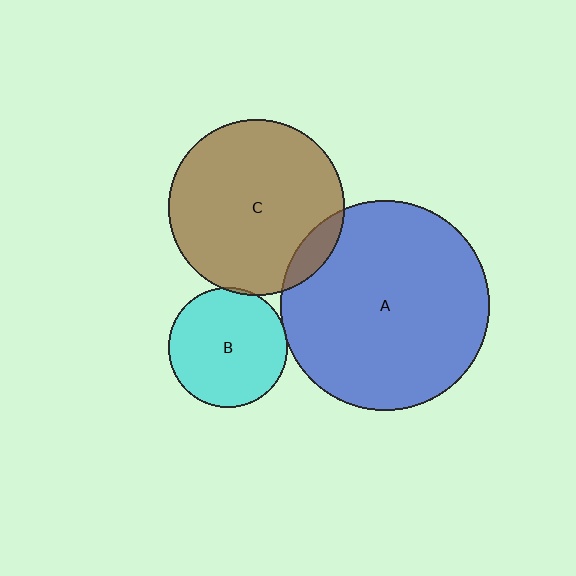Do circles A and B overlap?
Yes.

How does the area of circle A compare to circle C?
Approximately 1.4 times.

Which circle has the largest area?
Circle A (blue).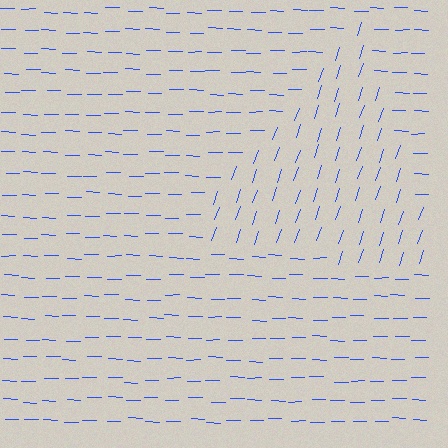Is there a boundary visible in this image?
Yes, there is a texture boundary formed by a change in line orientation.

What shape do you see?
I see a triangle.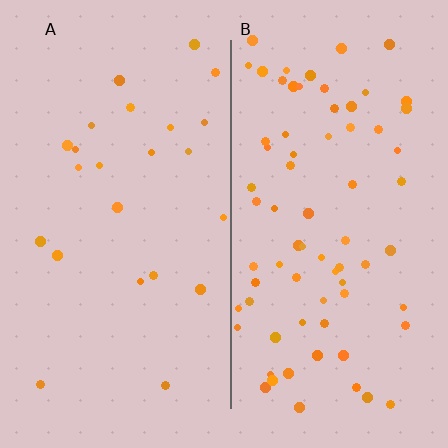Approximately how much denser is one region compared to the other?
Approximately 3.1× — region B over region A.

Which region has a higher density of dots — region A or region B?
B (the right).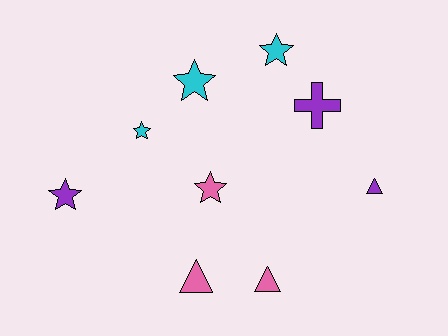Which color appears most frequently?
Cyan, with 3 objects.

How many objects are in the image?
There are 9 objects.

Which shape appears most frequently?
Star, with 5 objects.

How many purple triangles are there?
There is 1 purple triangle.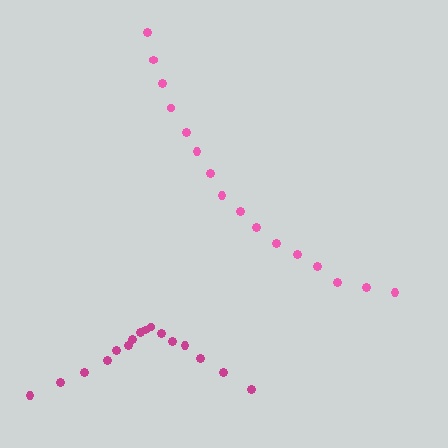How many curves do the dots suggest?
There are 2 distinct paths.